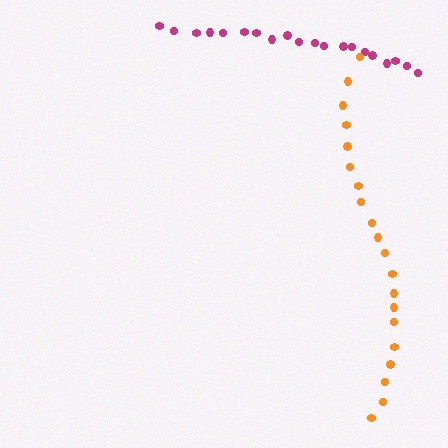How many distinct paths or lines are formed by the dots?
There are 2 distinct paths.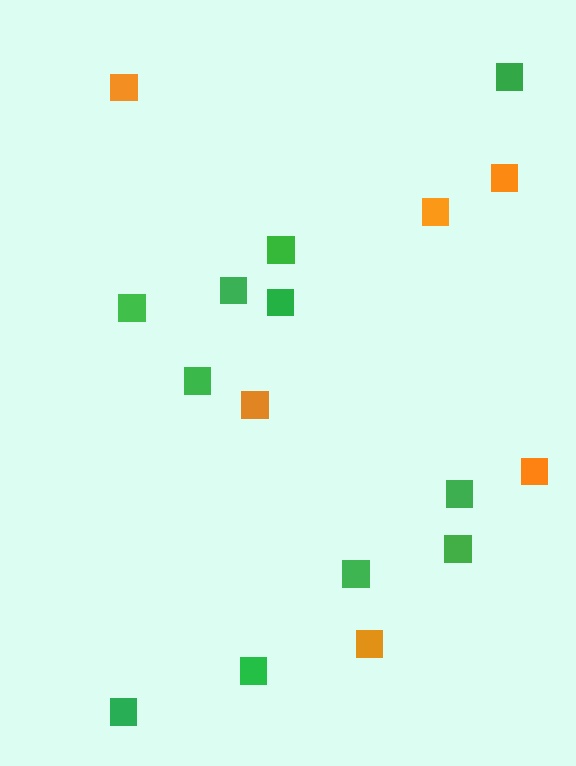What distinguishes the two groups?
There are 2 groups: one group of green squares (11) and one group of orange squares (6).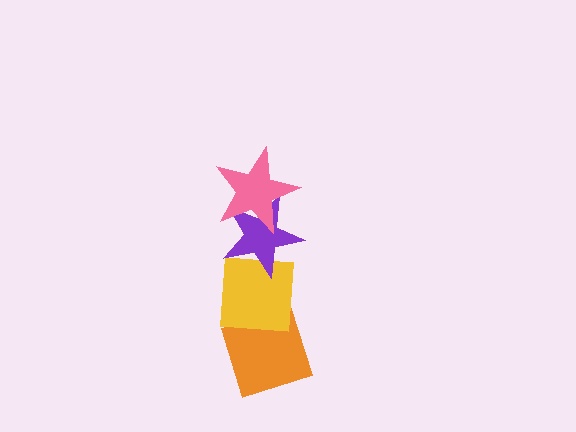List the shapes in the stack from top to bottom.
From top to bottom: the pink star, the purple star, the yellow square, the orange diamond.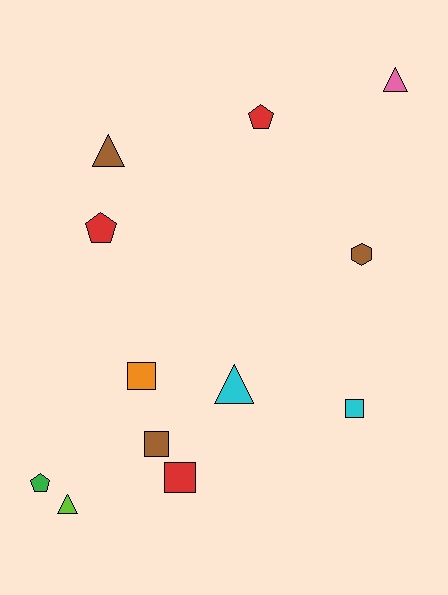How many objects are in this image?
There are 12 objects.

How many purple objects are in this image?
There are no purple objects.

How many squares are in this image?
There are 4 squares.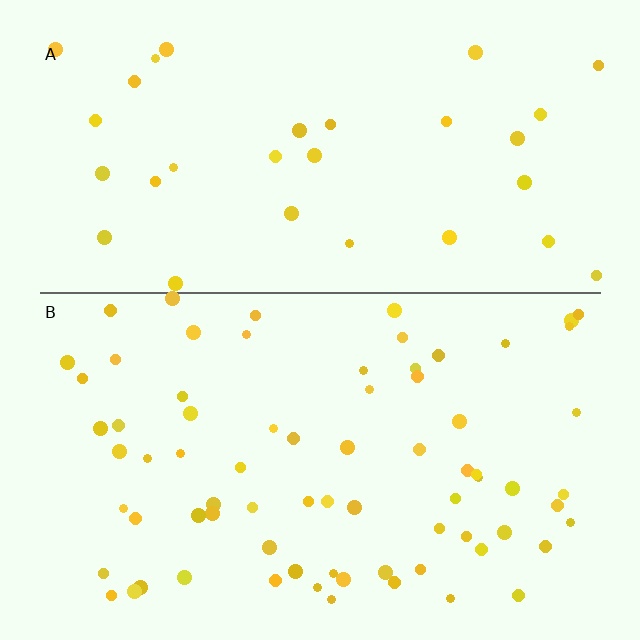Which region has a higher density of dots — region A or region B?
B (the bottom).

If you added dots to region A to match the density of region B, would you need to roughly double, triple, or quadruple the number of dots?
Approximately double.